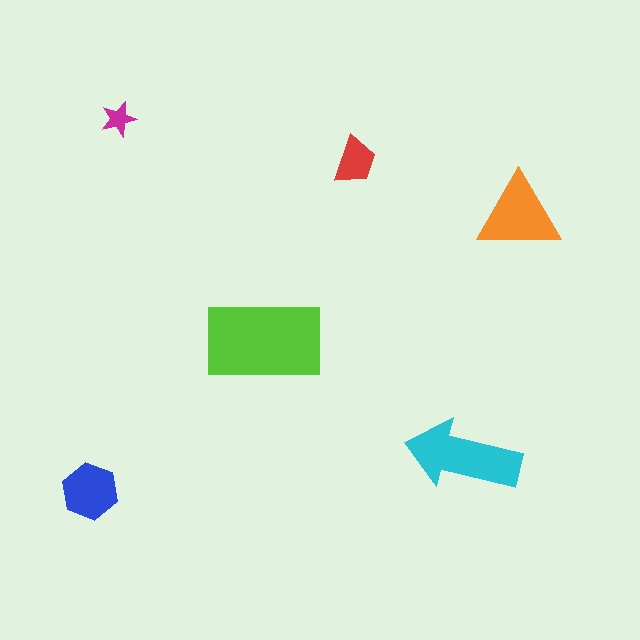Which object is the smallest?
The magenta star.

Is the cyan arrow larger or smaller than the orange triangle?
Larger.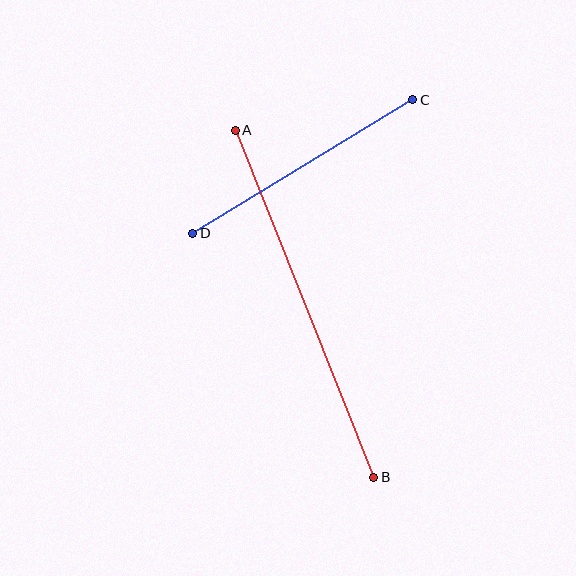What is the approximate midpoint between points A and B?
The midpoint is at approximately (304, 304) pixels.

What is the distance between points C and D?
The distance is approximately 257 pixels.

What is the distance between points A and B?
The distance is approximately 374 pixels.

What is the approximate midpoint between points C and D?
The midpoint is at approximately (303, 167) pixels.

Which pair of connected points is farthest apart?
Points A and B are farthest apart.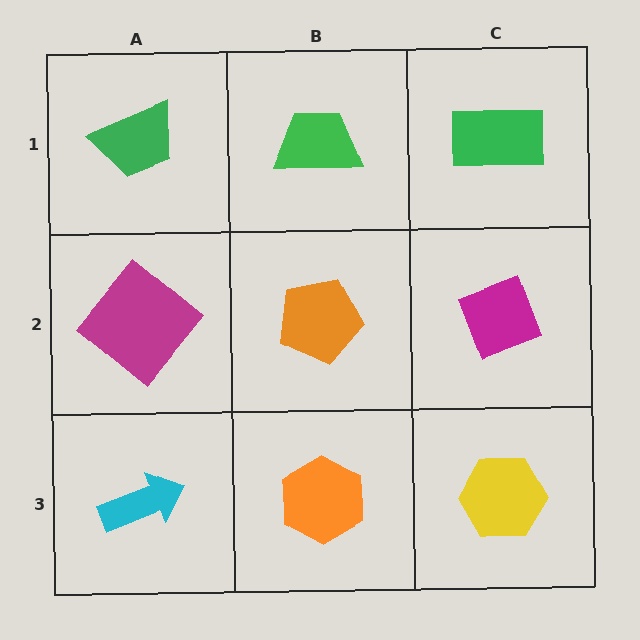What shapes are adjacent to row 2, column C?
A green rectangle (row 1, column C), a yellow hexagon (row 3, column C), an orange pentagon (row 2, column B).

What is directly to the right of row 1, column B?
A green rectangle.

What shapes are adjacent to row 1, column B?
An orange pentagon (row 2, column B), a green trapezoid (row 1, column A), a green rectangle (row 1, column C).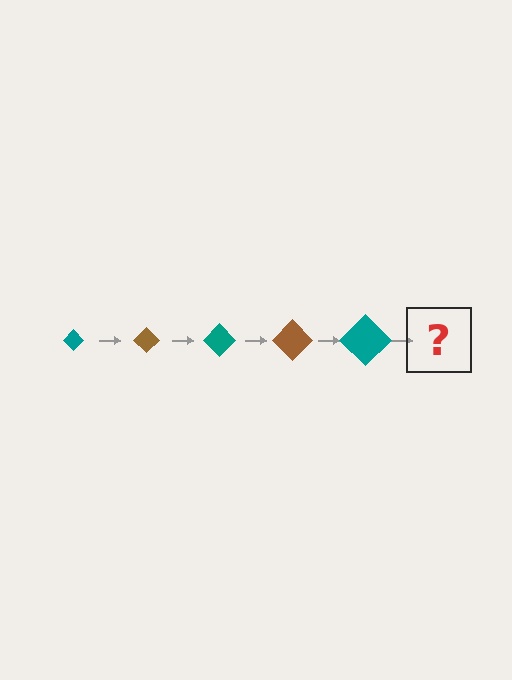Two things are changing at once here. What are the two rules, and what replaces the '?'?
The two rules are that the diamond grows larger each step and the color cycles through teal and brown. The '?' should be a brown diamond, larger than the previous one.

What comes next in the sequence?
The next element should be a brown diamond, larger than the previous one.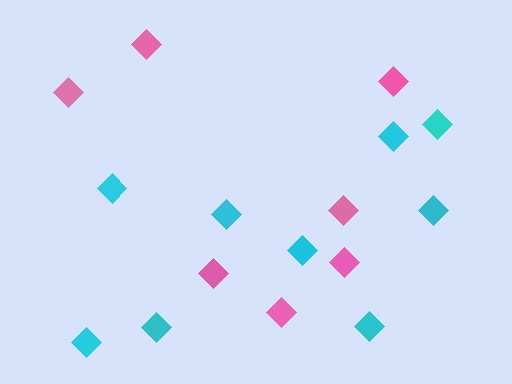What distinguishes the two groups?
There are 2 groups: one group of pink diamonds (7) and one group of cyan diamonds (9).